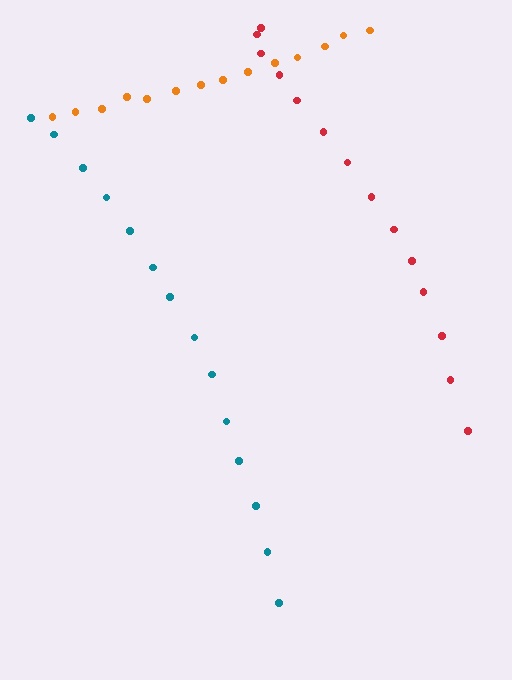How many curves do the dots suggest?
There are 3 distinct paths.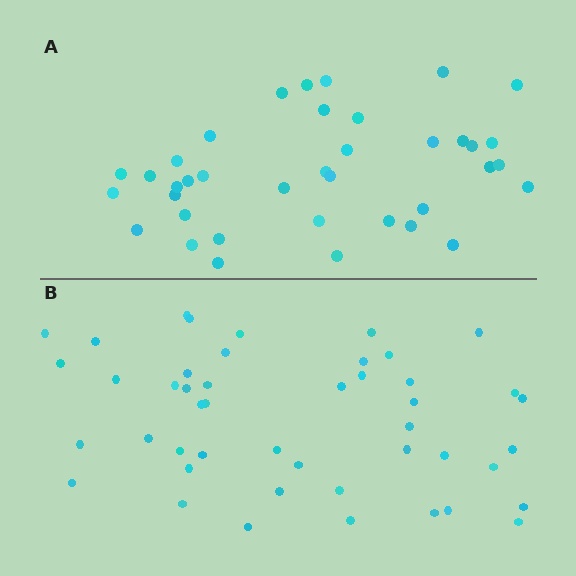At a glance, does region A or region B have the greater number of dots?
Region B (the bottom region) has more dots.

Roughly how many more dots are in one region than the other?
Region B has roughly 8 or so more dots than region A.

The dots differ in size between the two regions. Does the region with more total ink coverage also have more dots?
No. Region A has more total ink coverage because its dots are larger, but region B actually contains more individual dots. Total area can be misleading — the number of items is what matters here.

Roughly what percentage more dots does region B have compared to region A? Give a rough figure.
About 20% more.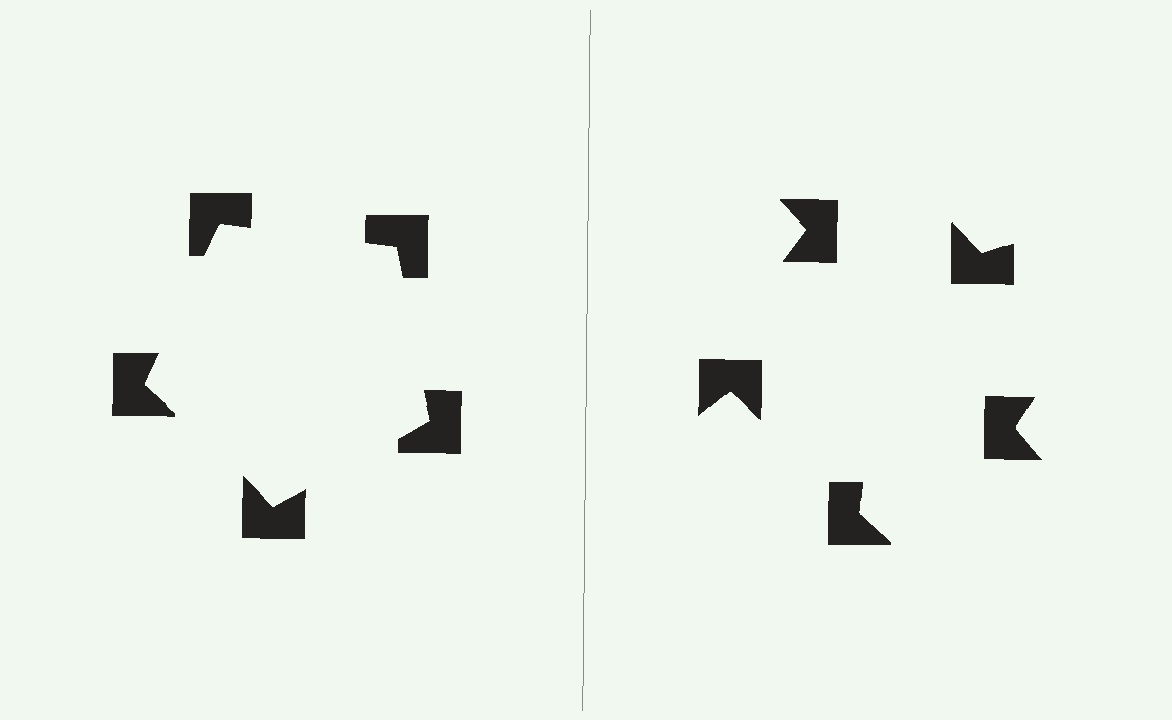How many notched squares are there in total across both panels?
10 — 5 on each side.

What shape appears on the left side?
An illusory pentagon.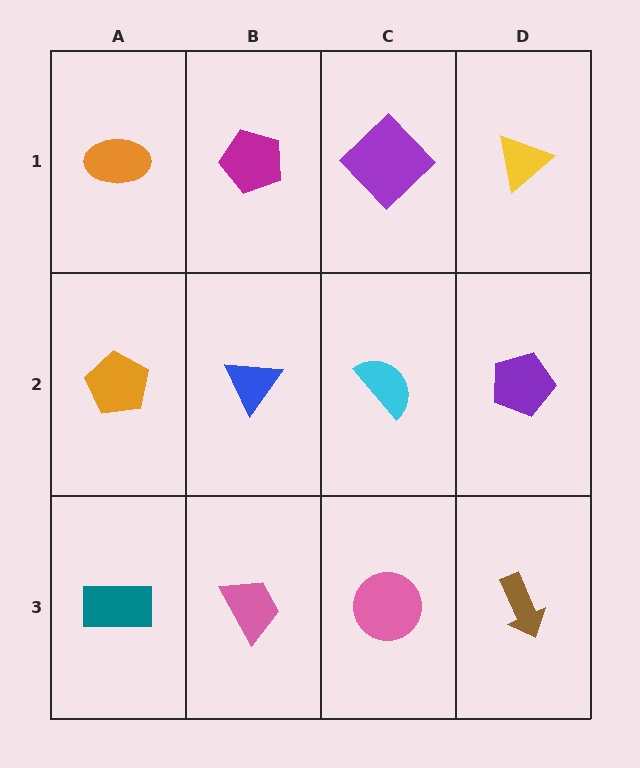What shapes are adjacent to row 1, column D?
A purple pentagon (row 2, column D), a purple diamond (row 1, column C).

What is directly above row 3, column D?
A purple pentagon.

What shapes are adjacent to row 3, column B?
A blue triangle (row 2, column B), a teal rectangle (row 3, column A), a pink circle (row 3, column C).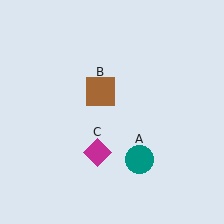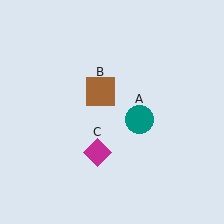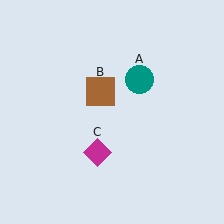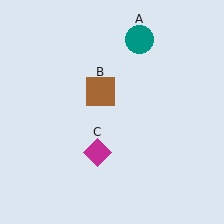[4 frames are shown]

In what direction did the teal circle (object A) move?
The teal circle (object A) moved up.